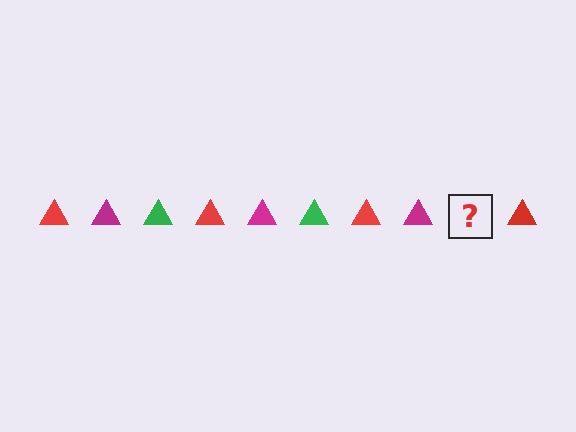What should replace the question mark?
The question mark should be replaced with a green triangle.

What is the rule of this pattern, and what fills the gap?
The rule is that the pattern cycles through red, magenta, green triangles. The gap should be filled with a green triangle.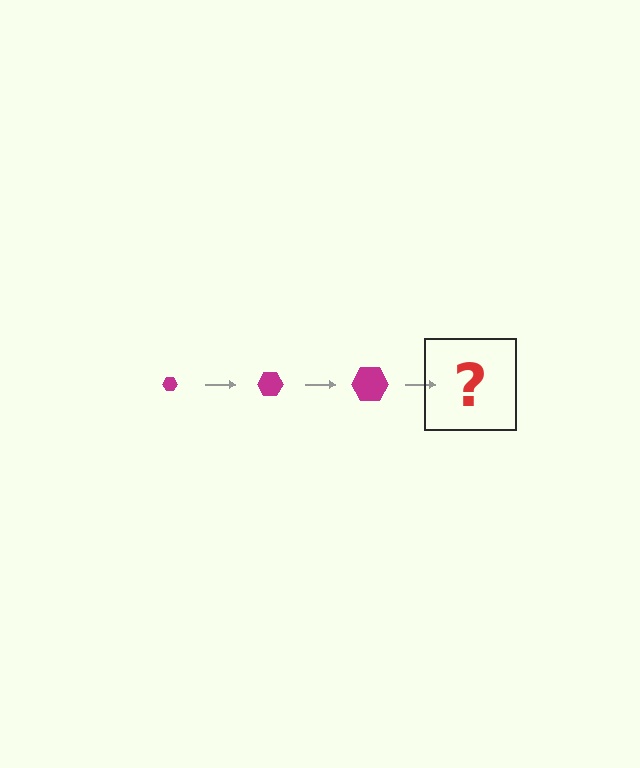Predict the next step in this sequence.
The next step is a magenta hexagon, larger than the previous one.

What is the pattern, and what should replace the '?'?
The pattern is that the hexagon gets progressively larger each step. The '?' should be a magenta hexagon, larger than the previous one.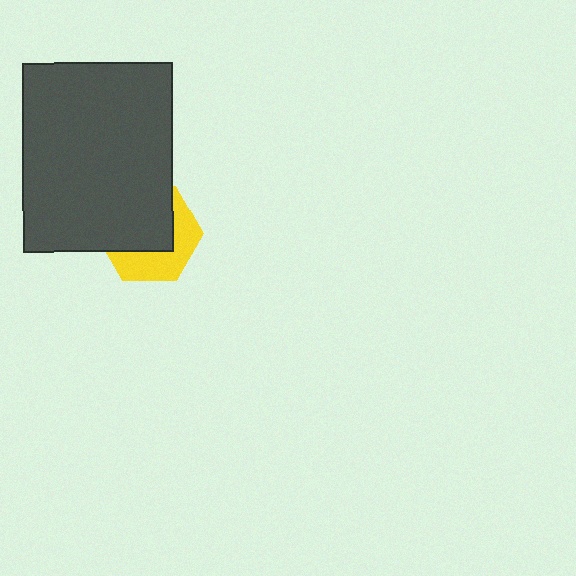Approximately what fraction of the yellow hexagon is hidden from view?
Roughly 58% of the yellow hexagon is hidden behind the dark gray rectangle.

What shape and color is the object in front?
The object in front is a dark gray rectangle.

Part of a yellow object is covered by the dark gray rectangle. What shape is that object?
It is a hexagon.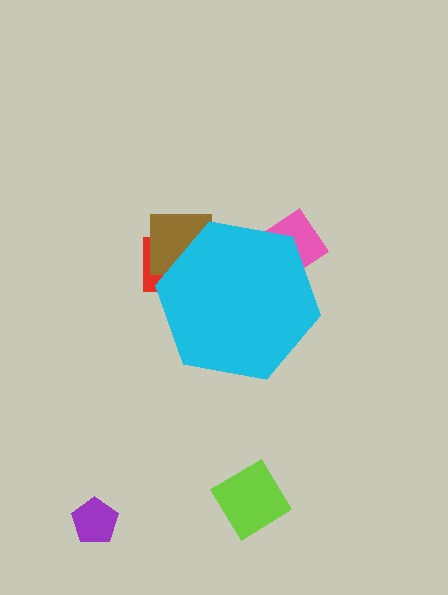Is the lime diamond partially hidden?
No, the lime diamond is fully visible.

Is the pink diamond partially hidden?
Yes, the pink diamond is partially hidden behind the cyan hexagon.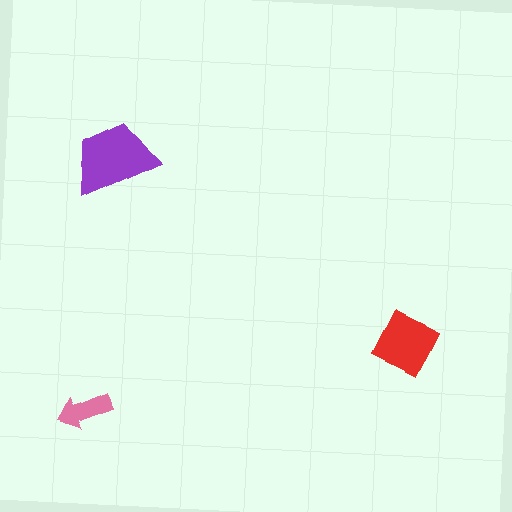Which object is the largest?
The purple trapezoid.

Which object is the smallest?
The pink arrow.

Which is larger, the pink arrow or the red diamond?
The red diamond.